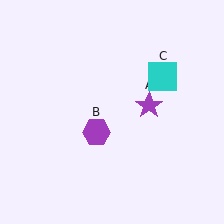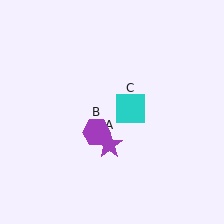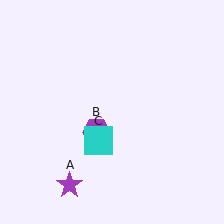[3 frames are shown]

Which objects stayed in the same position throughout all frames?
Purple hexagon (object B) remained stationary.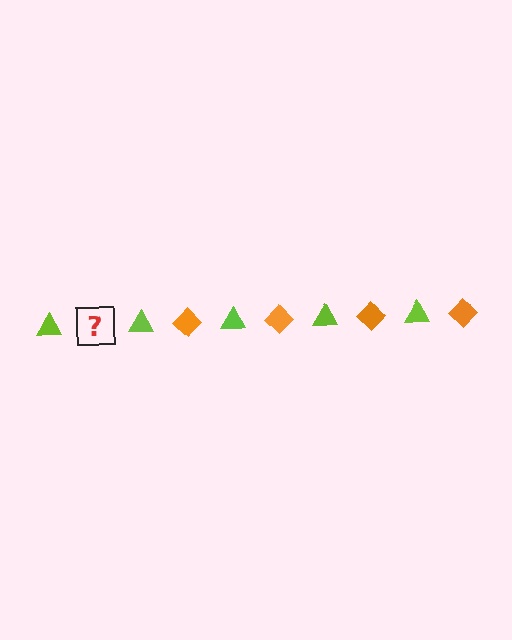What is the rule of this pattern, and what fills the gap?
The rule is that the pattern alternates between lime triangle and orange diamond. The gap should be filled with an orange diamond.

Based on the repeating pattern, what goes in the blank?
The blank should be an orange diamond.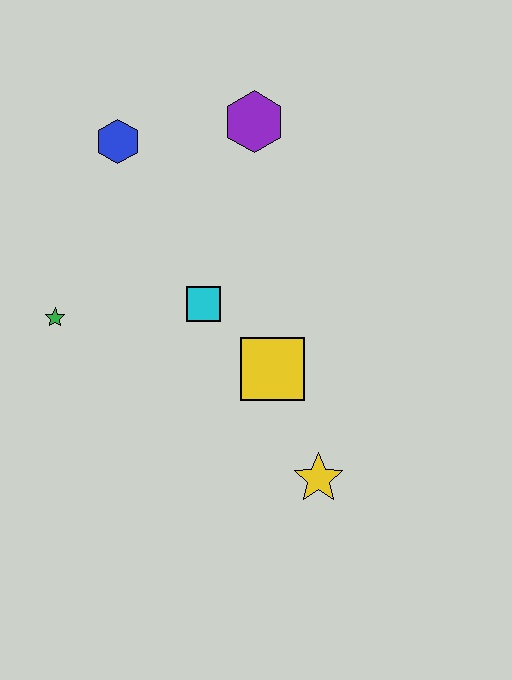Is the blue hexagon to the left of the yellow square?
Yes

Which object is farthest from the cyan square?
The yellow star is farthest from the cyan square.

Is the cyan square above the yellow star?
Yes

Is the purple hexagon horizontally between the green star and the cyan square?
No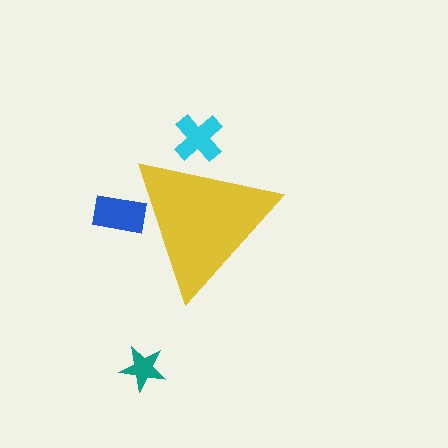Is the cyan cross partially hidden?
Yes, the cyan cross is partially hidden behind the yellow triangle.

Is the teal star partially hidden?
No, the teal star is fully visible.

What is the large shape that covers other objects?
A yellow triangle.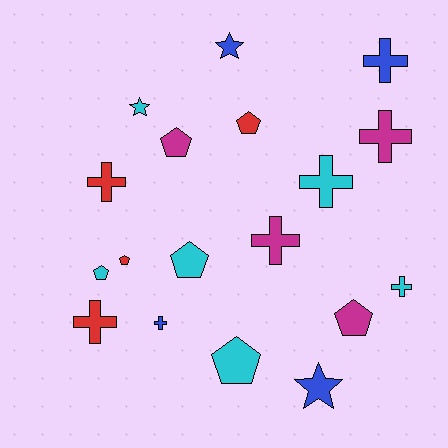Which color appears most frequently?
Cyan, with 6 objects.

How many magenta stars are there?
There are no magenta stars.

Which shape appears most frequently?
Cross, with 8 objects.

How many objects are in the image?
There are 18 objects.